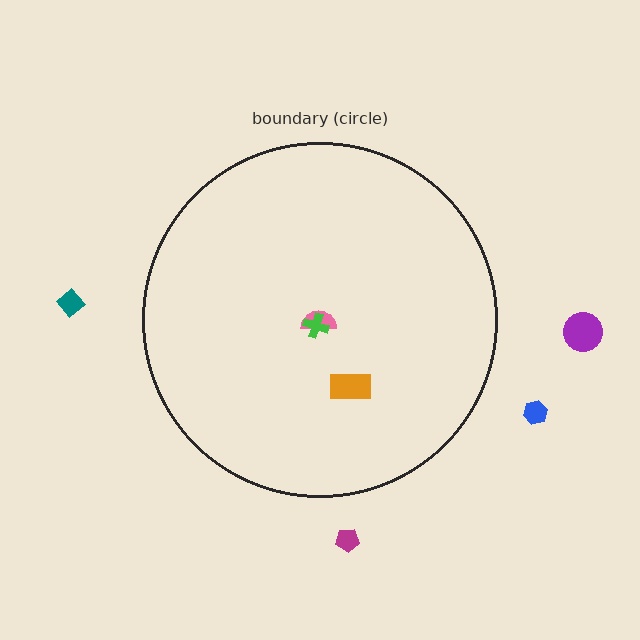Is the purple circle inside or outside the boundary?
Outside.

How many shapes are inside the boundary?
3 inside, 4 outside.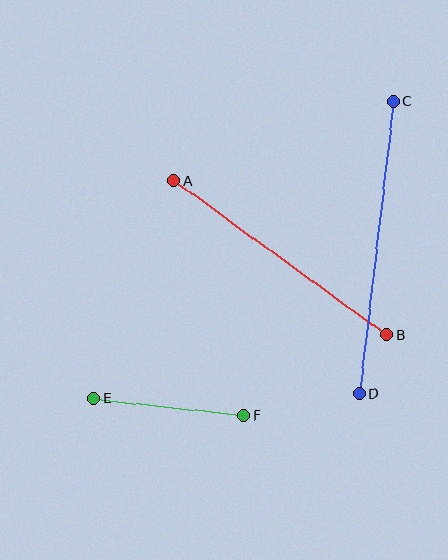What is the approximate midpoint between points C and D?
The midpoint is at approximately (376, 248) pixels.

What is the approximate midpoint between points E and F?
The midpoint is at approximately (169, 407) pixels.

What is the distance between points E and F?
The distance is approximately 151 pixels.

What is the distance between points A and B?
The distance is approximately 263 pixels.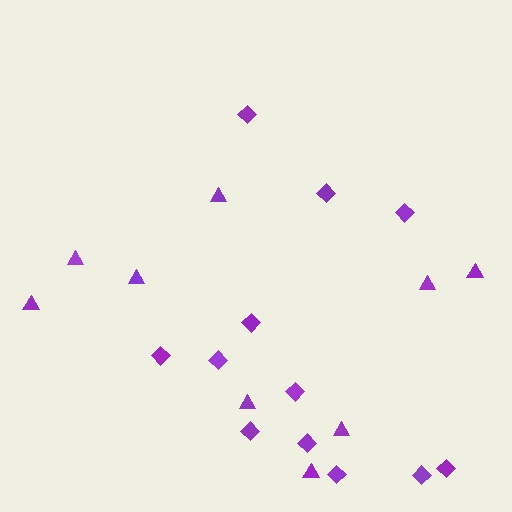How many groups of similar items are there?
There are 2 groups: one group of diamonds (12) and one group of triangles (9).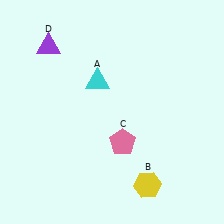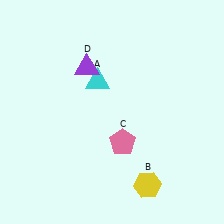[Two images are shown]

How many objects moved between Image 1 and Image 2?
1 object moved between the two images.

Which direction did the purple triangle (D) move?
The purple triangle (D) moved right.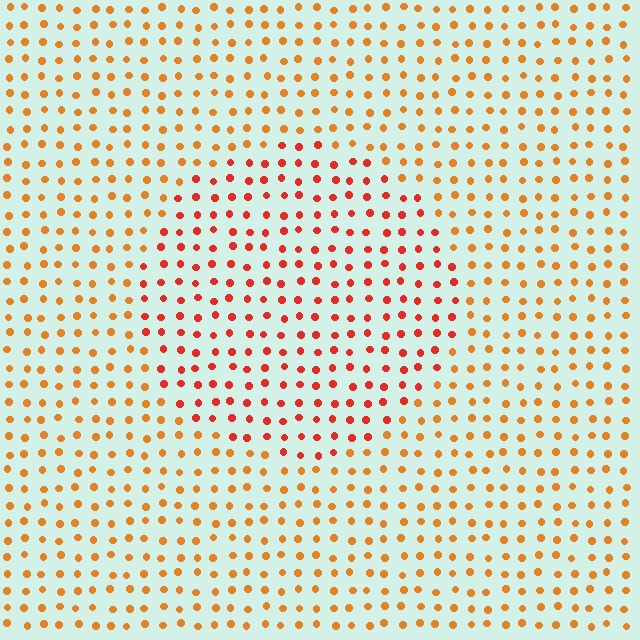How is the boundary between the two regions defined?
The boundary is defined purely by a slight shift in hue (about 28 degrees). Spacing, size, and orientation are identical on both sides.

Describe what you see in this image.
The image is filled with small orange elements in a uniform arrangement. A circle-shaped region is visible where the elements are tinted to a slightly different hue, forming a subtle color boundary.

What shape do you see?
I see a circle.